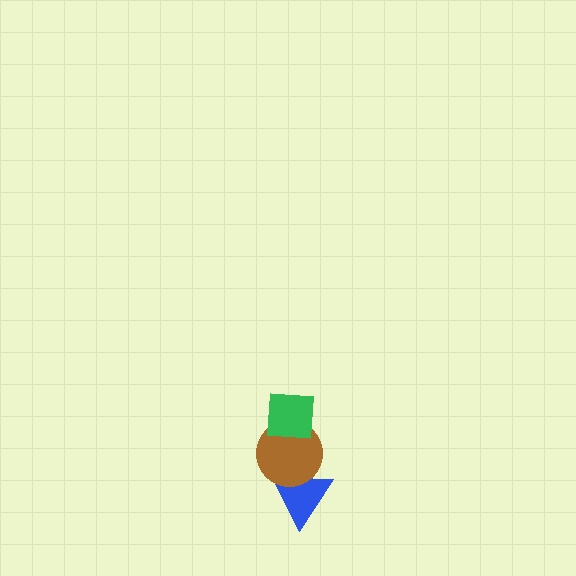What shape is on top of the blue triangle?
The brown circle is on top of the blue triangle.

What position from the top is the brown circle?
The brown circle is 2nd from the top.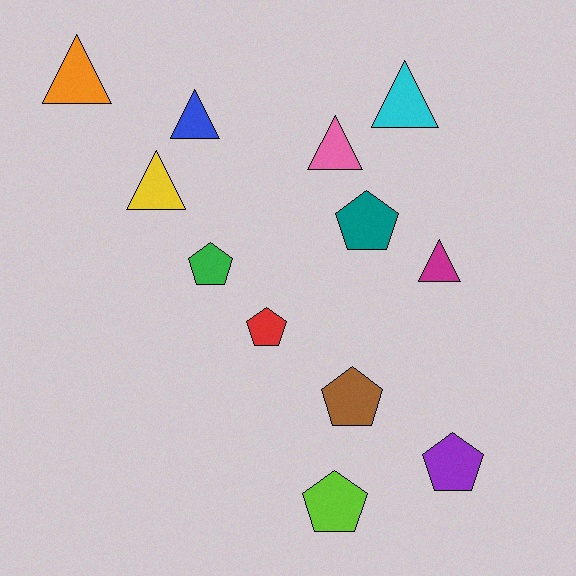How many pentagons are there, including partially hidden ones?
There are 6 pentagons.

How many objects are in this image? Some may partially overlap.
There are 12 objects.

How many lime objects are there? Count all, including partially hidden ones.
There is 1 lime object.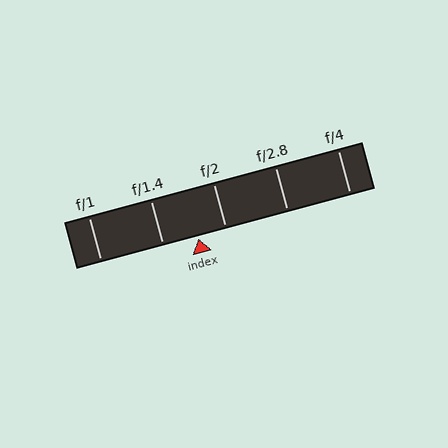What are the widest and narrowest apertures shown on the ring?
The widest aperture shown is f/1 and the narrowest is f/4.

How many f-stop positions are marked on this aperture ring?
There are 5 f-stop positions marked.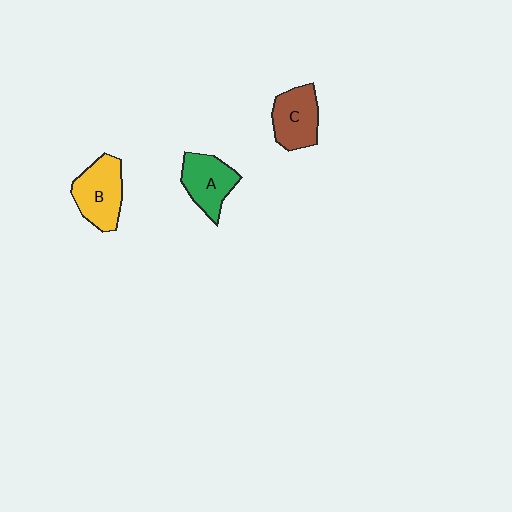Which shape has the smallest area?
Shape A (green).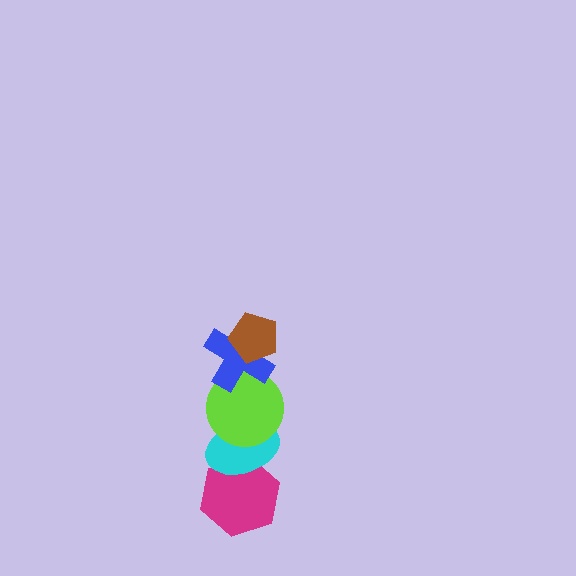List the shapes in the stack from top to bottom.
From top to bottom: the brown pentagon, the blue cross, the lime circle, the cyan ellipse, the magenta hexagon.